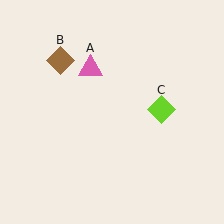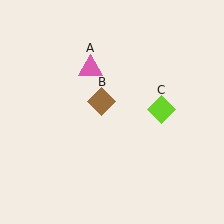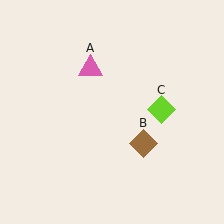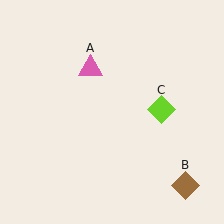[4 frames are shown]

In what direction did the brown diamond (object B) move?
The brown diamond (object B) moved down and to the right.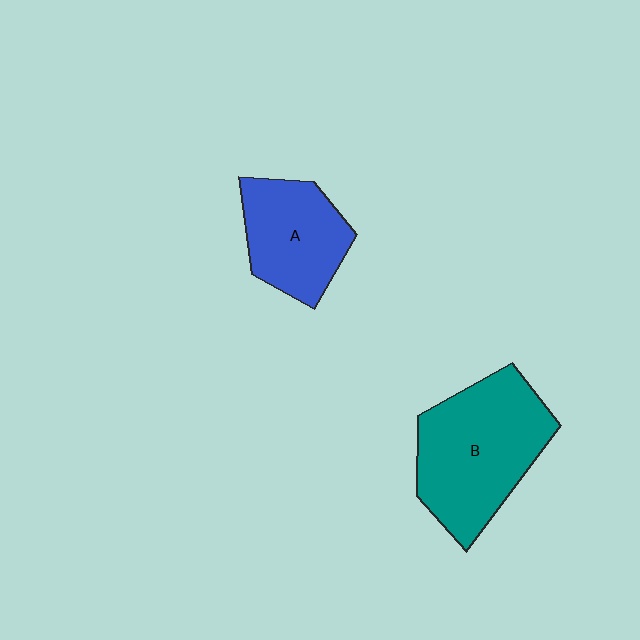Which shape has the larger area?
Shape B (teal).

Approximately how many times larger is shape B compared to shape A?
Approximately 1.5 times.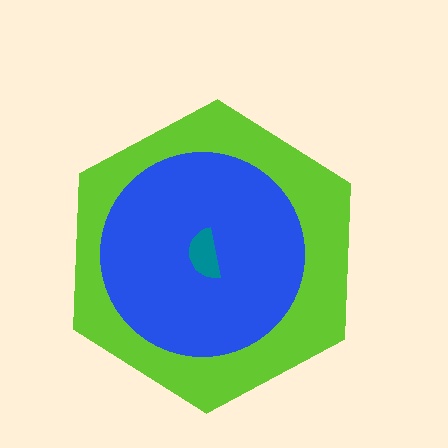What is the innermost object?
The teal semicircle.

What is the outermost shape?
The lime hexagon.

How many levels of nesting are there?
3.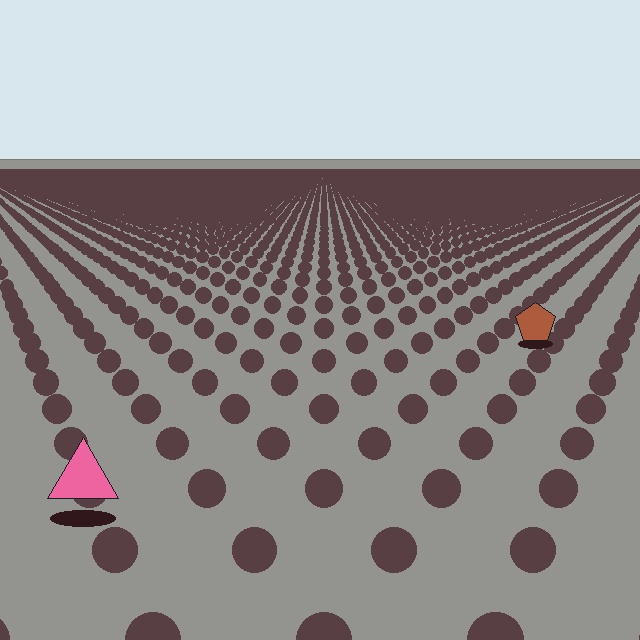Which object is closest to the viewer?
The pink triangle is closest. The texture marks near it are larger and more spread out.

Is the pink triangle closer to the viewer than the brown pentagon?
Yes. The pink triangle is closer — you can tell from the texture gradient: the ground texture is coarser near it.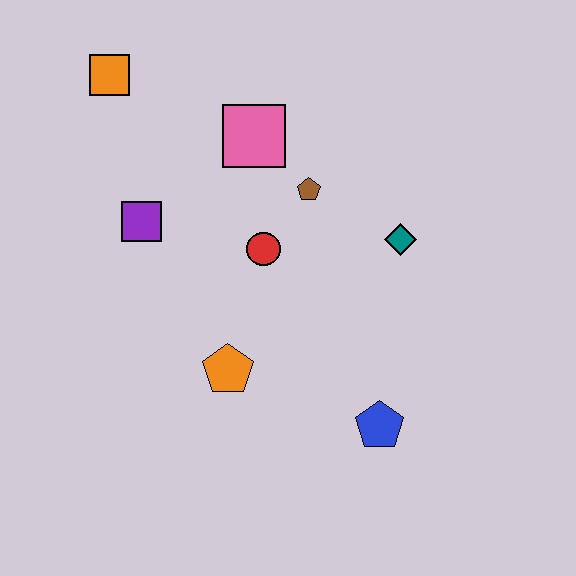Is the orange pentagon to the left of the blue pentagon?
Yes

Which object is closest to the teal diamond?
The brown pentagon is closest to the teal diamond.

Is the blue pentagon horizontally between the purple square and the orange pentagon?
No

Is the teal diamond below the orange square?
Yes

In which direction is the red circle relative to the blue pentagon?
The red circle is above the blue pentagon.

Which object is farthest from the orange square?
The blue pentagon is farthest from the orange square.